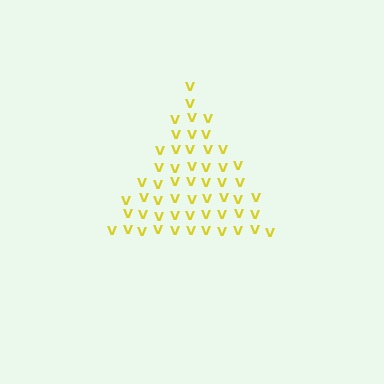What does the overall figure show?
The overall figure shows a triangle.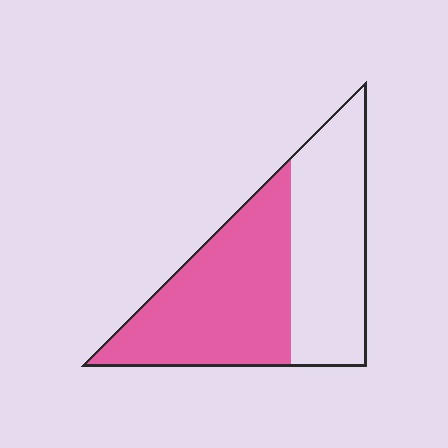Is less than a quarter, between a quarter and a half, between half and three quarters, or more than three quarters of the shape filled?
Between half and three quarters.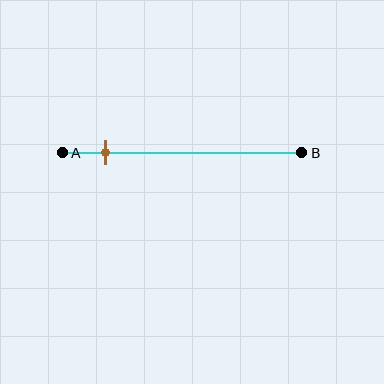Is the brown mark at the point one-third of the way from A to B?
No, the mark is at about 20% from A, not at the 33% one-third point.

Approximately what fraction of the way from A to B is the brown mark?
The brown mark is approximately 20% of the way from A to B.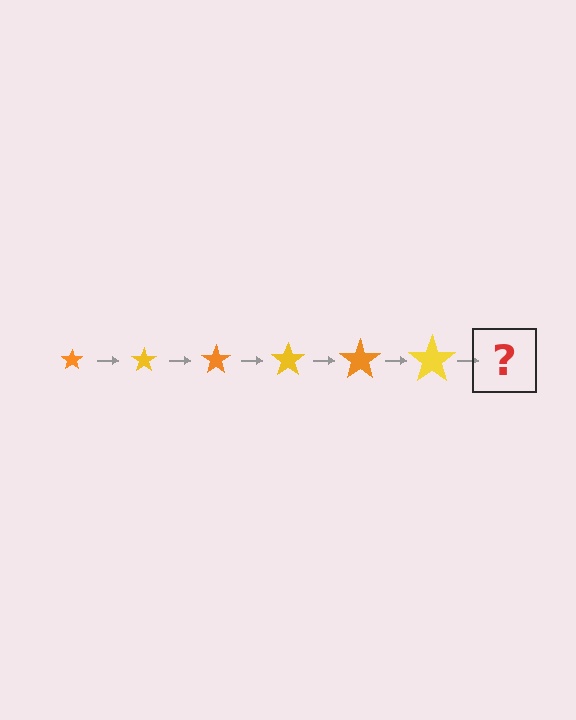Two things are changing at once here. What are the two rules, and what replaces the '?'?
The two rules are that the star grows larger each step and the color cycles through orange and yellow. The '?' should be an orange star, larger than the previous one.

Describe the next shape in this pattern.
It should be an orange star, larger than the previous one.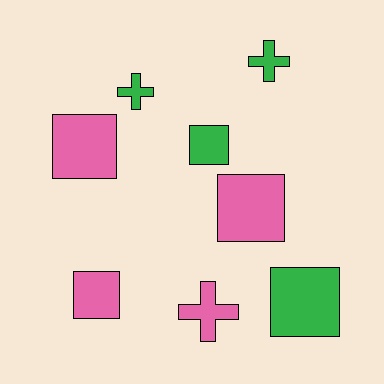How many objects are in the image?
There are 8 objects.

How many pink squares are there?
There are 3 pink squares.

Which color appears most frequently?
Green, with 4 objects.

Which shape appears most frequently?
Square, with 5 objects.